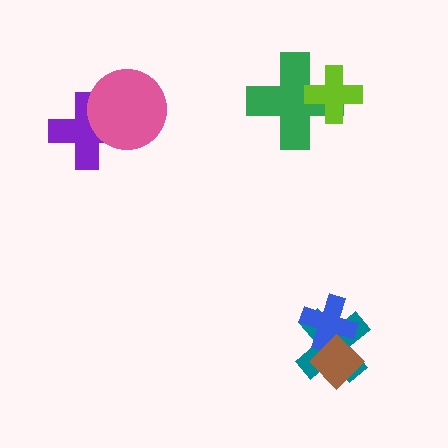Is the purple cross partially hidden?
Yes, it is partially covered by another shape.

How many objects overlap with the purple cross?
1 object overlaps with the purple cross.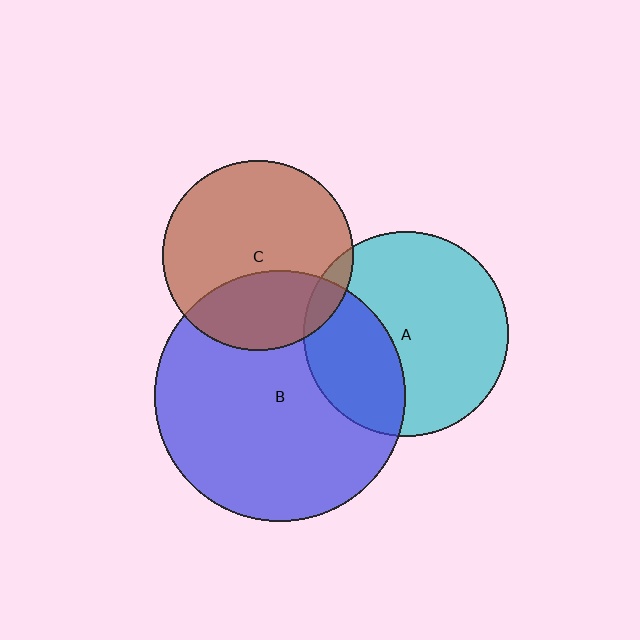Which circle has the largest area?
Circle B (blue).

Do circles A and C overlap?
Yes.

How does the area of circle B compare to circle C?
Approximately 1.7 times.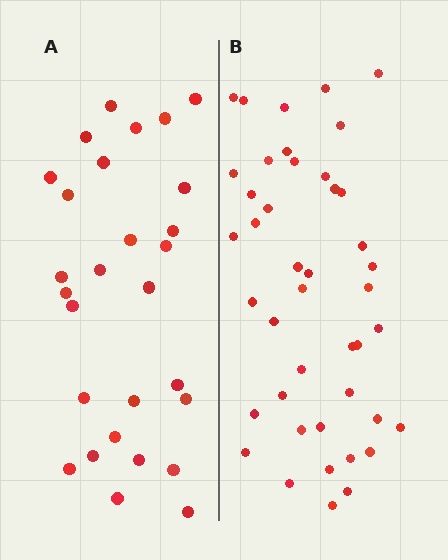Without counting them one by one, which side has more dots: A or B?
Region B (the right region) has more dots.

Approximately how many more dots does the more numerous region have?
Region B has approximately 15 more dots than region A.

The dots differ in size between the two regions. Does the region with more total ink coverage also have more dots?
No. Region A has more total ink coverage because its dots are larger, but region B actually contains more individual dots. Total area can be misleading — the number of items is what matters here.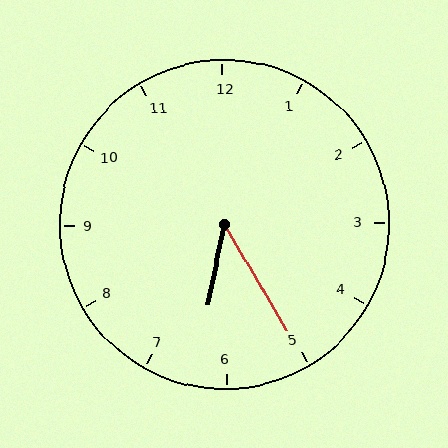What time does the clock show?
6:25.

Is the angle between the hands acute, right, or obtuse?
It is acute.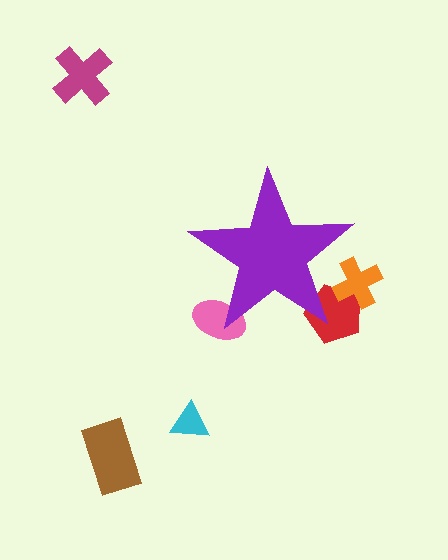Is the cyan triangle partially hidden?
No, the cyan triangle is fully visible.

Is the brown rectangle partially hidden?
No, the brown rectangle is fully visible.